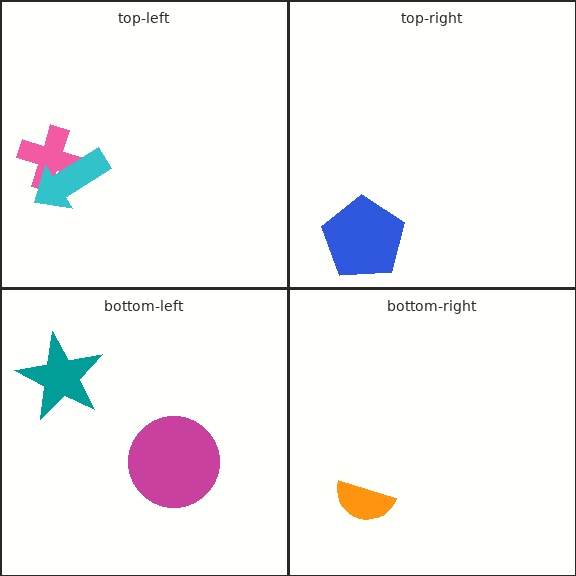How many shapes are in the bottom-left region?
2.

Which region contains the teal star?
The bottom-left region.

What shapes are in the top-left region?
The pink cross, the cyan arrow.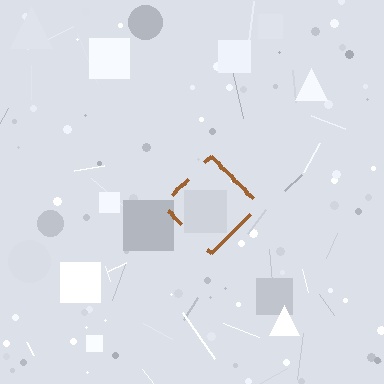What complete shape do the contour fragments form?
The contour fragments form a diamond.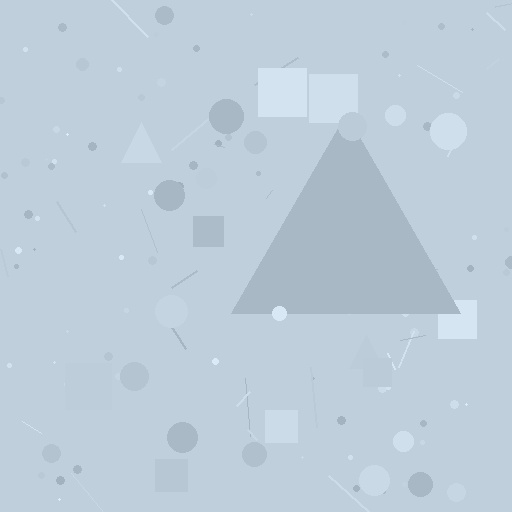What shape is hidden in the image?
A triangle is hidden in the image.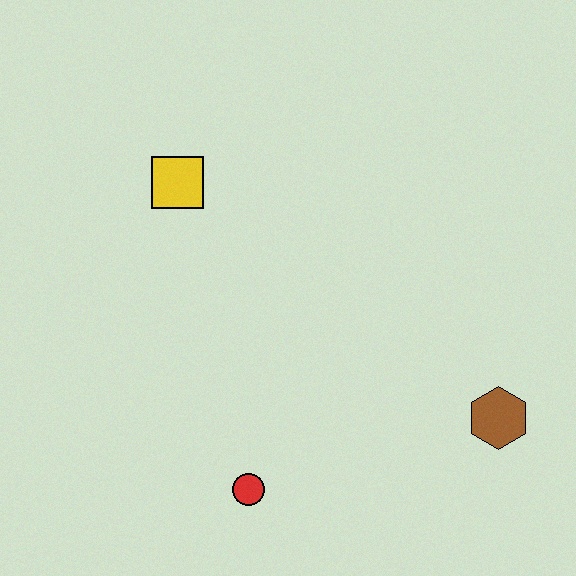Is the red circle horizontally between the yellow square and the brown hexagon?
Yes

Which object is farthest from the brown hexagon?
The yellow square is farthest from the brown hexagon.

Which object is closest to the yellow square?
The red circle is closest to the yellow square.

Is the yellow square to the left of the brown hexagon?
Yes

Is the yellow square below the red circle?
No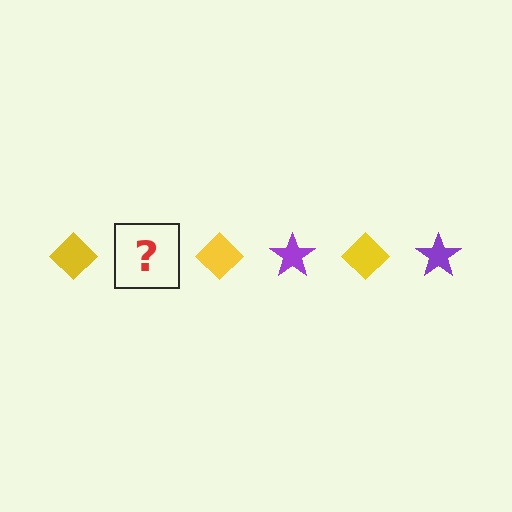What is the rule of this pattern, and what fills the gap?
The rule is that the pattern alternates between yellow diamond and purple star. The gap should be filled with a purple star.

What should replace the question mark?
The question mark should be replaced with a purple star.